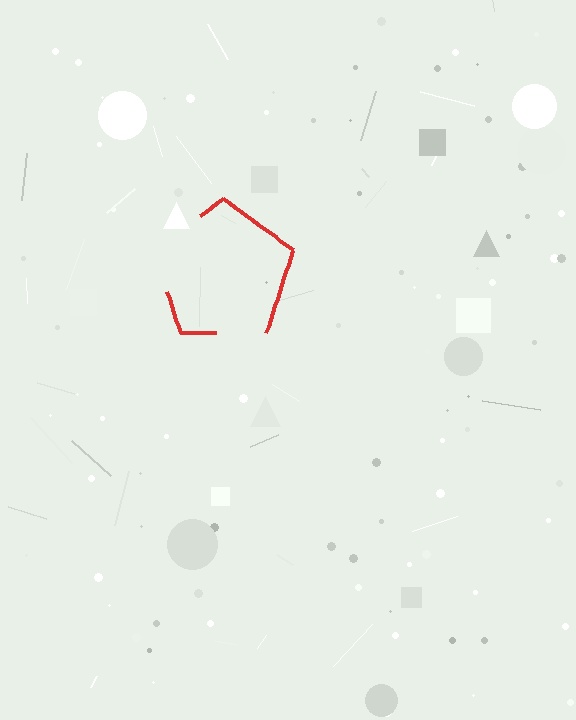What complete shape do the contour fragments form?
The contour fragments form a pentagon.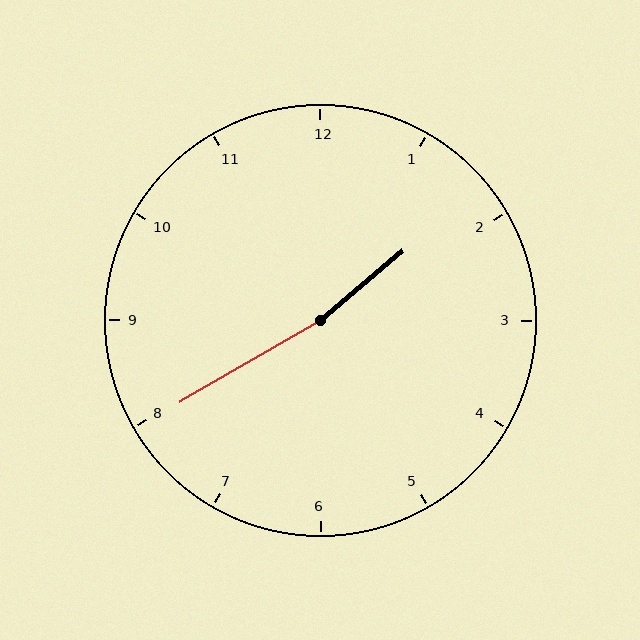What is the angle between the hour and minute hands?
Approximately 170 degrees.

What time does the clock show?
1:40.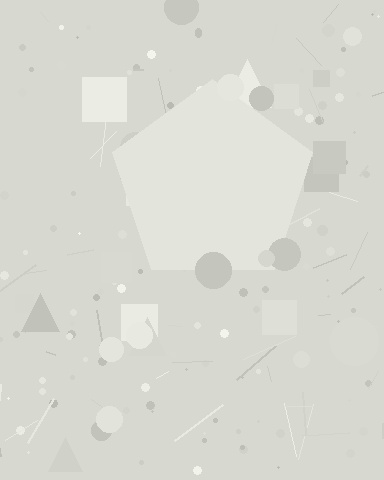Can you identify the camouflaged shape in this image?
The camouflaged shape is a pentagon.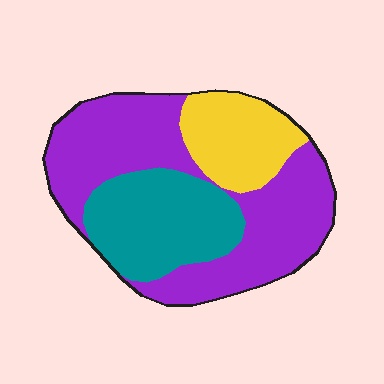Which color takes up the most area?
Purple, at roughly 55%.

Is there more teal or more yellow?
Teal.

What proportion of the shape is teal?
Teal covers around 30% of the shape.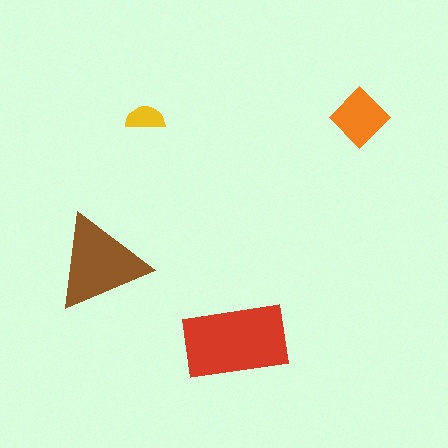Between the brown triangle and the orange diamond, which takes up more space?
The brown triangle.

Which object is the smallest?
The yellow semicircle.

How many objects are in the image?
There are 4 objects in the image.